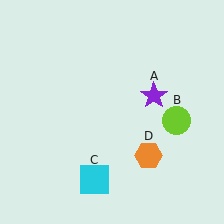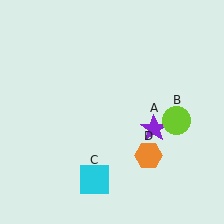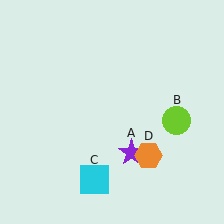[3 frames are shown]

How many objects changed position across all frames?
1 object changed position: purple star (object A).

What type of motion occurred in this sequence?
The purple star (object A) rotated clockwise around the center of the scene.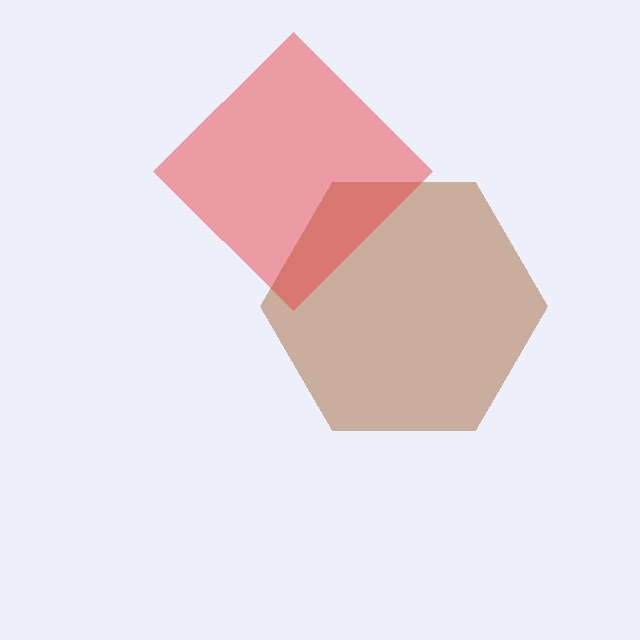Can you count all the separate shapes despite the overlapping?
Yes, there are 2 separate shapes.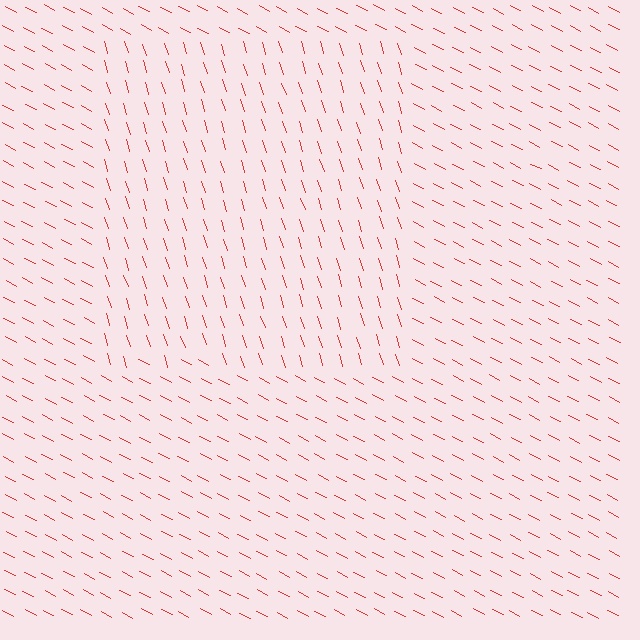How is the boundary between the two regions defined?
The boundary is defined purely by a change in line orientation (approximately 45 degrees difference). All lines are the same color and thickness.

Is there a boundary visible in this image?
Yes, there is a texture boundary formed by a change in line orientation.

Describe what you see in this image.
The image is filled with small red line segments. A rectangle region in the image has lines oriented differently from the surrounding lines, creating a visible texture boundary.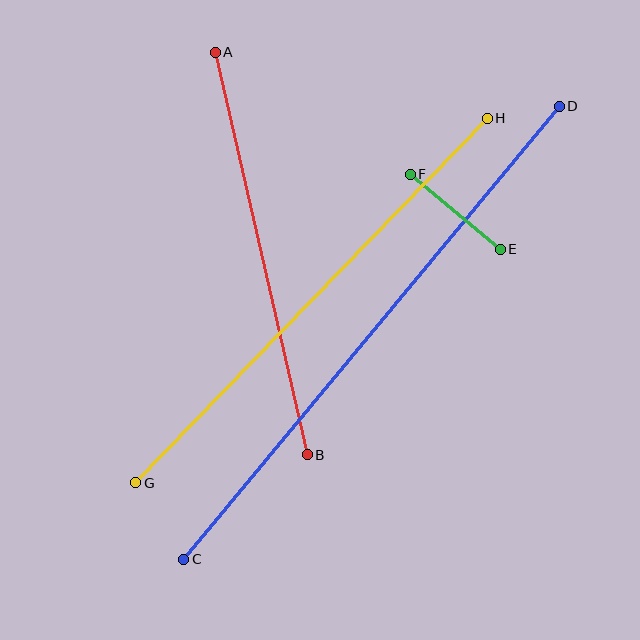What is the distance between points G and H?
The distance is approximately 507 pixels.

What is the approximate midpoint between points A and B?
The midpoint is at approximately (261, 253) pixels.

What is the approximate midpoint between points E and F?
The midpoint is at approximately (455, 212) pixels.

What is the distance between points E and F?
The distance is approximately 117 pixels.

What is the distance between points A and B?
The distance is approximately 413 pixels.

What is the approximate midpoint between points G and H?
The midpoint is at approximately (312, 300) pixels.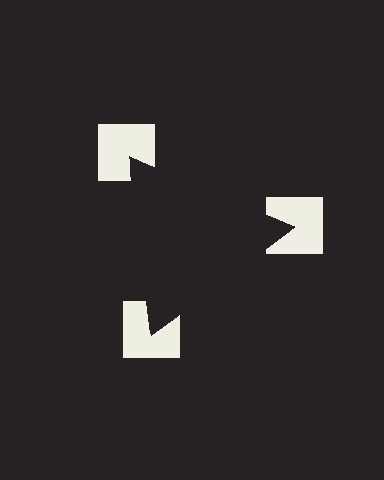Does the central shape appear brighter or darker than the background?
It typically appears slightly darker than the background, even though no actual brightness change is drawn.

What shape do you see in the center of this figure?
An illusory triangle — its edges are inferred from the aligned wedge cuts in the notched squares, not physically drawn.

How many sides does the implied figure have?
3 sides.